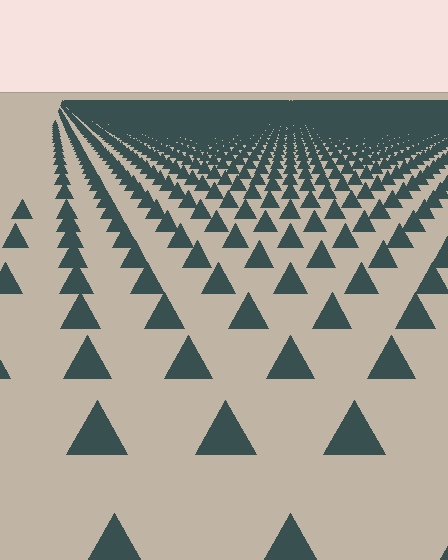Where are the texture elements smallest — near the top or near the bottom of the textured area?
Near the top.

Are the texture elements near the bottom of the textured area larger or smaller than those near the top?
Larger. Near the bottom, elements are closer to the viewer and appear at a bigger on-screen size.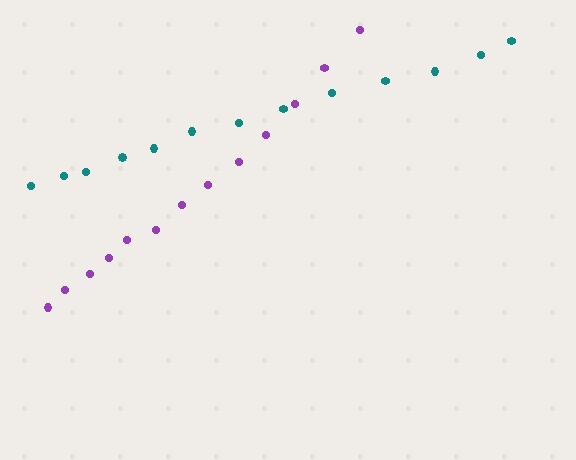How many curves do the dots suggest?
There are 2 distinct paths.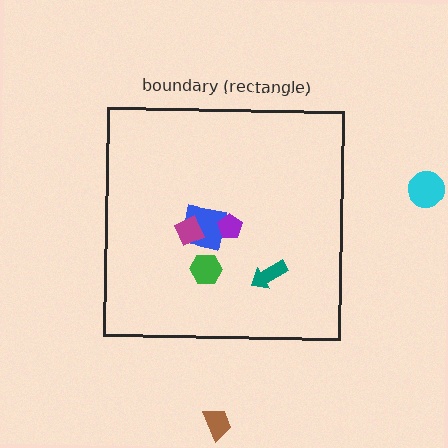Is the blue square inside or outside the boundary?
Inside.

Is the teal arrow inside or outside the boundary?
Inside.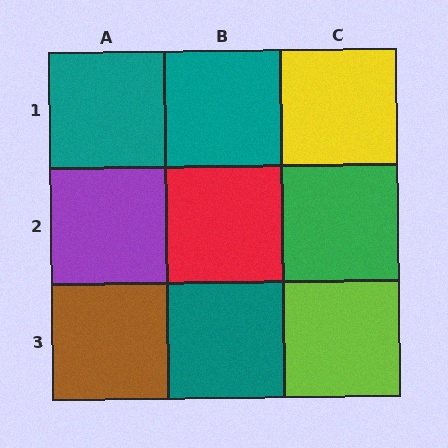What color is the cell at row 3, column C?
Lime.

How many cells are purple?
1 cell is purple.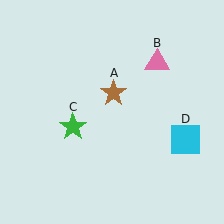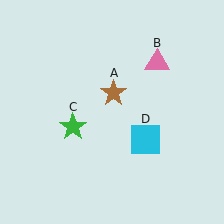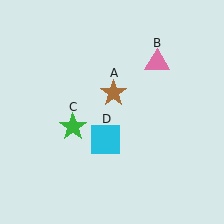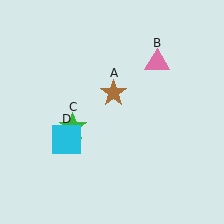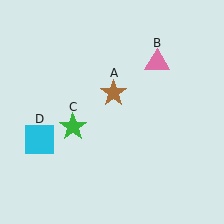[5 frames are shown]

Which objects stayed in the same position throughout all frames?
Brown star (object A) and pink triangle (object B) and green star (object C) remained stationary.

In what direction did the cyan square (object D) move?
The cyan square (object D) moved left.